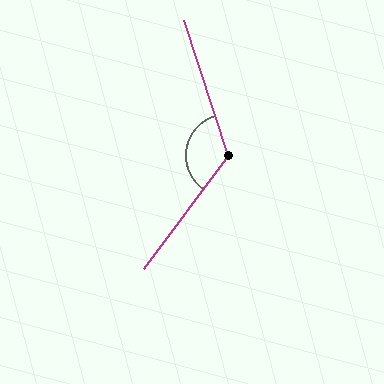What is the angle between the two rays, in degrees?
Approximately 126 degrees.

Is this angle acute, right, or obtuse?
It is obtuse.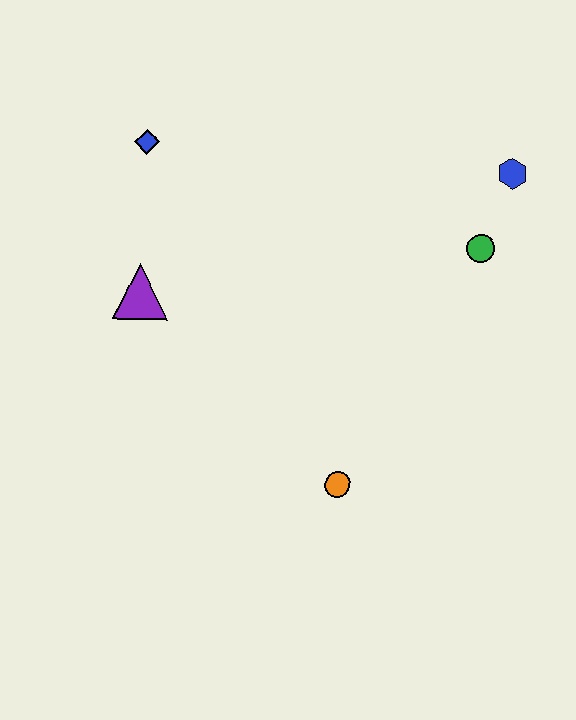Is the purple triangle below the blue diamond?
Yes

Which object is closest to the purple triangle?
The blue diamond is closest to the purple triangle.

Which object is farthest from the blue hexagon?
The purple triangle is farthest from the blue hexagon.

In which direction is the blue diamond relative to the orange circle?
The blue diamond is above the orange circle.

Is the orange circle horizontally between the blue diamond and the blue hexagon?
Yes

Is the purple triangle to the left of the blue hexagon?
Yes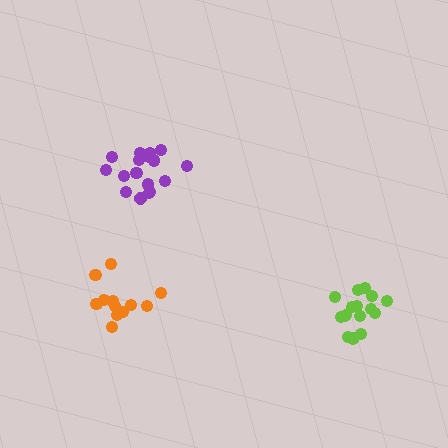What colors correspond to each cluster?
The clusters are colored: purple, orange, lime.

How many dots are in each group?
Group 1: 17 dots, Group 2: 13 dots, Group 3: 17 dots (47 total).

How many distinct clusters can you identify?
There are 3 distinct clusters.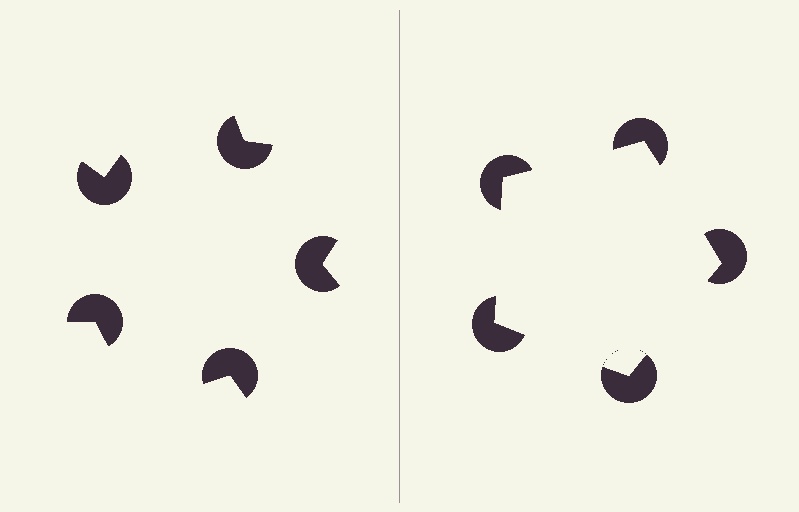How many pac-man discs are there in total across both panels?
10 — 5 on each side.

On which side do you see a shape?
An illusory pentagon appears on the right side. On the left side the wedge cuts are rotated, so no coherent shape forms.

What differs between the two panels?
The pac-man discs are positioned identically on both sides; only the wedge orientations differ. On the right they align to a pentagon; on the left they are misaligned.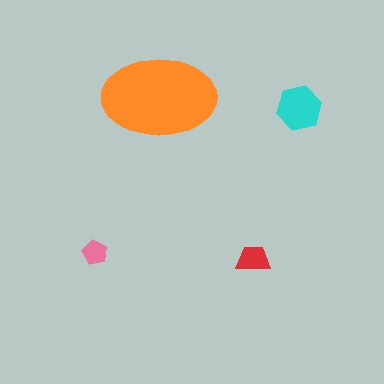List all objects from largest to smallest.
The orange ellipse, the cyan hexagon, the red trapezoid, the pink pentagon.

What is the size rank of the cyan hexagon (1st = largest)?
2nd.